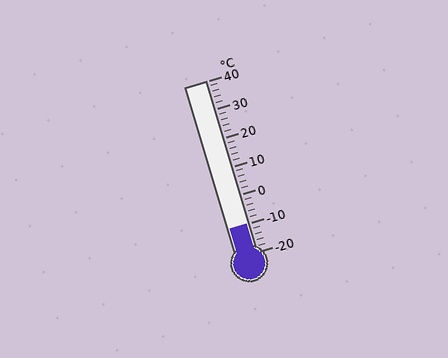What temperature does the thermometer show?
The thermometer shows approximately -10°C.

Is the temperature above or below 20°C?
The temperature is below 20°C.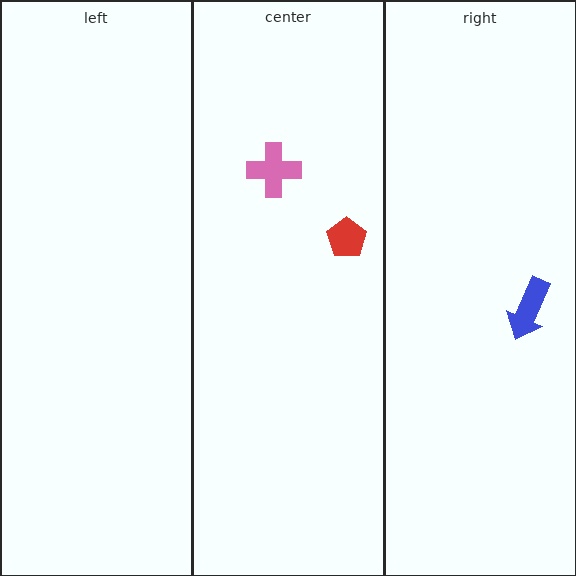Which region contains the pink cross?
The center region.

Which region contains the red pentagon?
The center region.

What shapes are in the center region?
The red pentagon, the pink cross.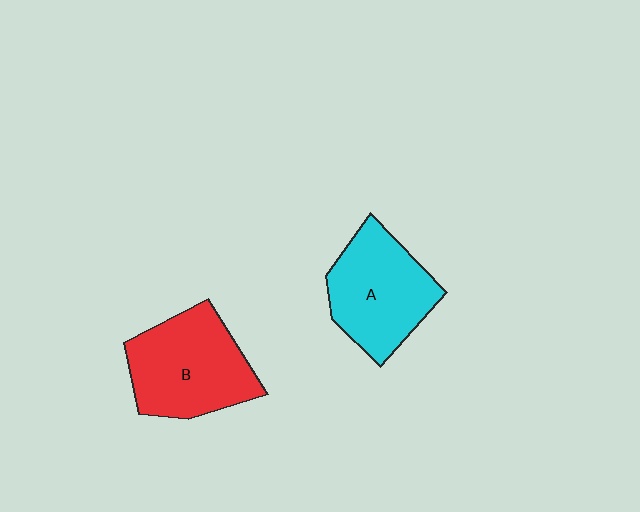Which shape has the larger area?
Shape B (red).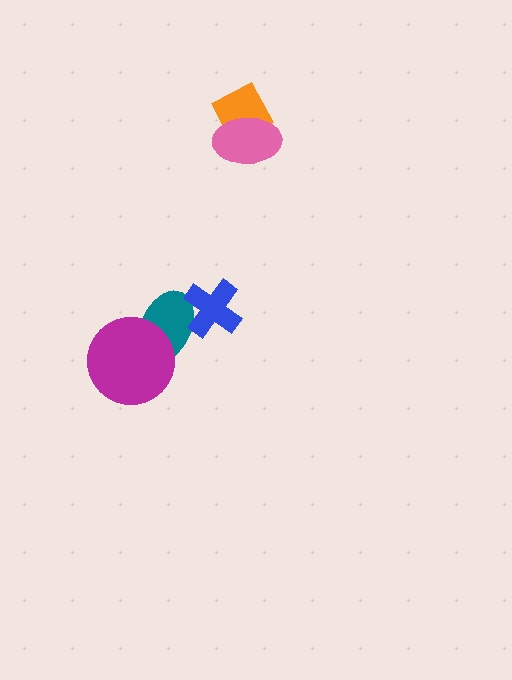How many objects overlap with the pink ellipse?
1 object overlaps with the pink ellipse.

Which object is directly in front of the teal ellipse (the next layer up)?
The magenta circle is directly in front of the teal ellipse.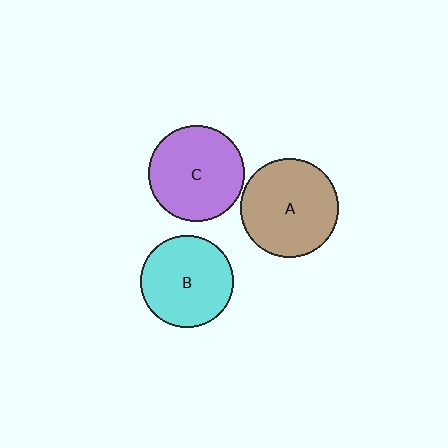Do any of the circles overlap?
No, none of the circles overlap.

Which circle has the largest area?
Circle A (brown).